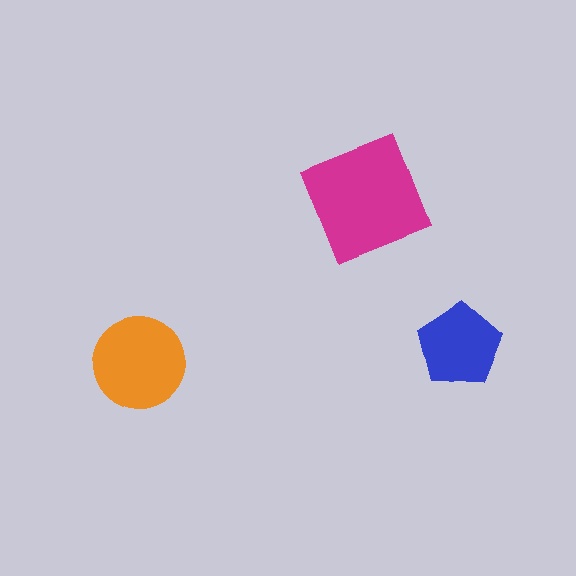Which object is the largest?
The magenta square.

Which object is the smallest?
The blue pentagon.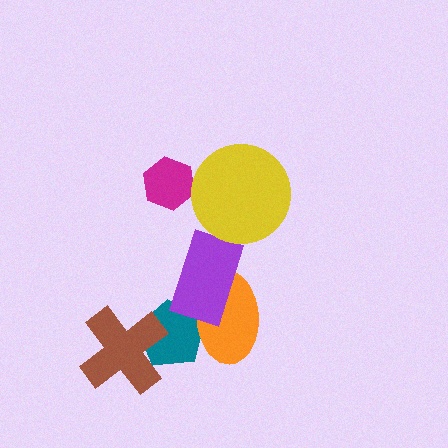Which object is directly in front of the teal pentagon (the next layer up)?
The orange ellipse is directly in front of the teal pentagon.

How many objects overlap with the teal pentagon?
3 objects overlap with the teal pentagon.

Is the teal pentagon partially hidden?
Yes, it is partially covered by another shape.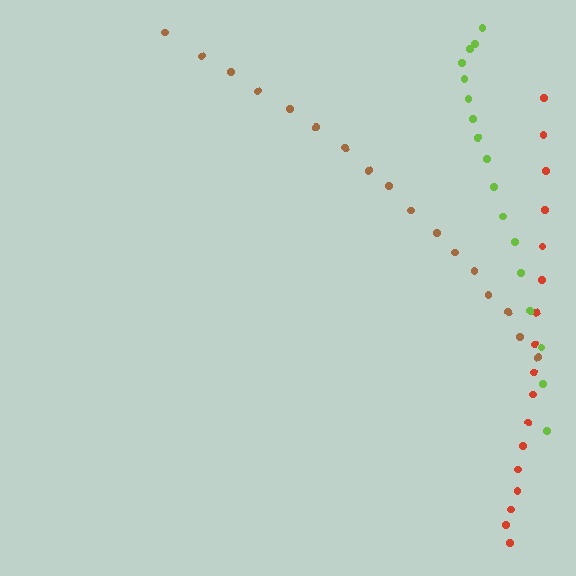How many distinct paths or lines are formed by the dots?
There are 3 distinct paths.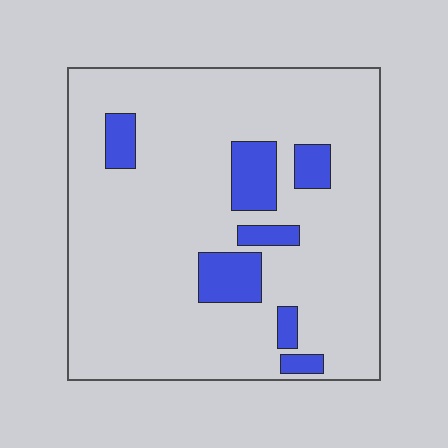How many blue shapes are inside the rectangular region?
7.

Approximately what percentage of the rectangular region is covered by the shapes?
Approximately 15%.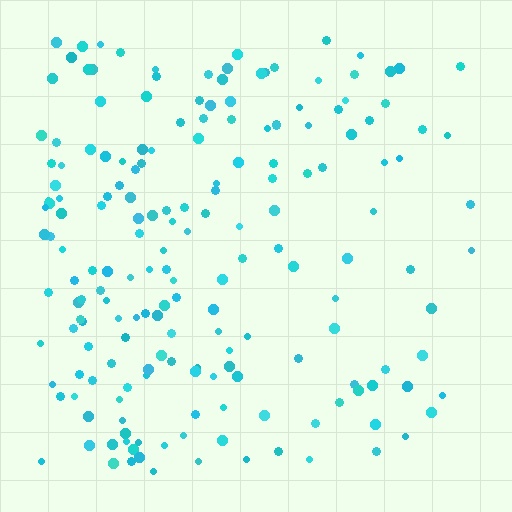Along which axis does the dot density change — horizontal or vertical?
Horizontal.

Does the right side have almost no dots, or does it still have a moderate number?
Still a moderate number, just noticeably fewer than the left.